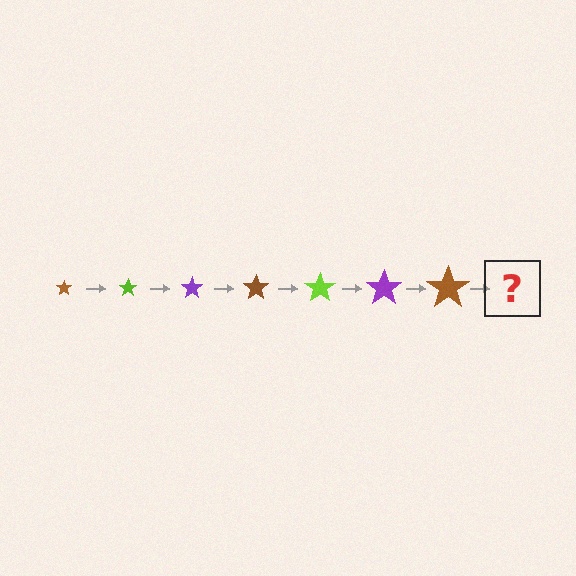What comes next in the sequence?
The next element should be a lime star, larger than the previous one.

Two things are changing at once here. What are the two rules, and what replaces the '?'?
The two rules are that the star grows larger each step and the color cycles through brown, lime, and purple. The '?' should be a lime star, larger than the previous one.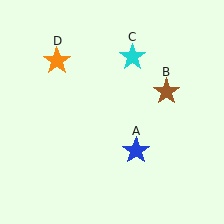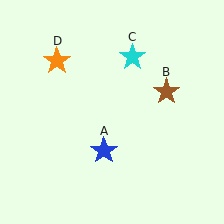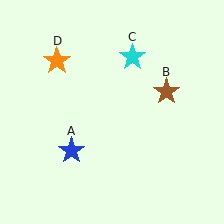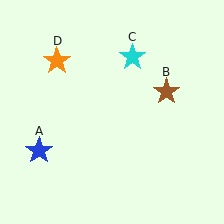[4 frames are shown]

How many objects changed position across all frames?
1 object changed position: blue star (object A).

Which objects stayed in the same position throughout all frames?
Brown star (object B) and cyan star (object C) and orange star (object D) remained stationary.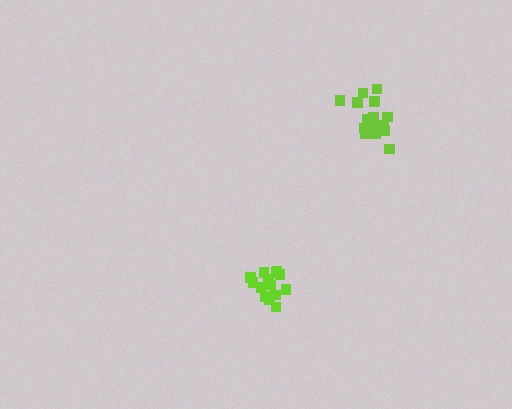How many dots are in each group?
Group 1: 18 dots, Group 2: 16 dots (34 total).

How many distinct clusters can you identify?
There are 2 distinct clusters.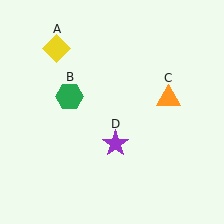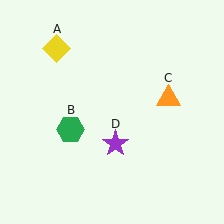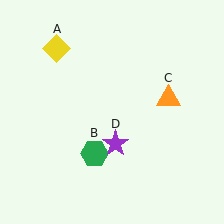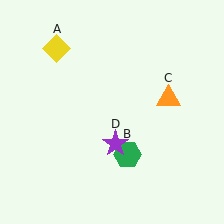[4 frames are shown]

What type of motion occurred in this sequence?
The green hexagon (object B) rotated counterclockwise around the center of the scene.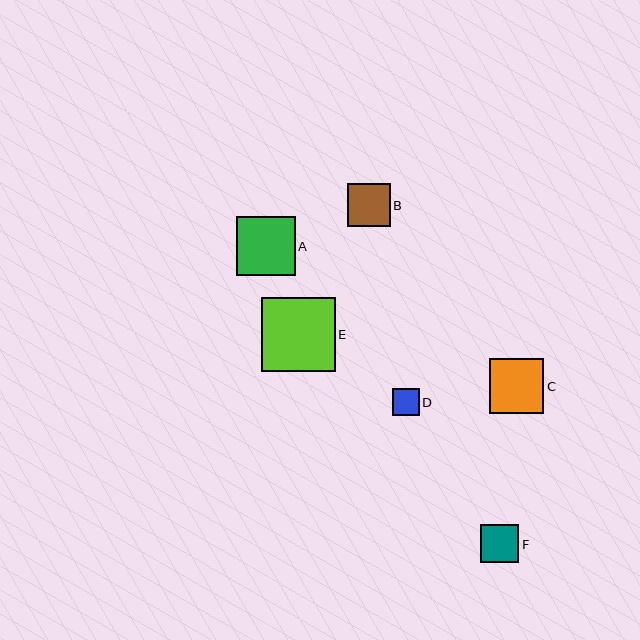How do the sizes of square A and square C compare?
Square A and square C are approximately the same size.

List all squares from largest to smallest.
From largest to smallest: E, A, C, B, F, D.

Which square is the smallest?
Square D is the smallest with a size of approximately 27 pixels.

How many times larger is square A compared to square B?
Square A is approximately 1.4 times the size of square B.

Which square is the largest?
Square E is the largest with a size of approximately 74 pixels.